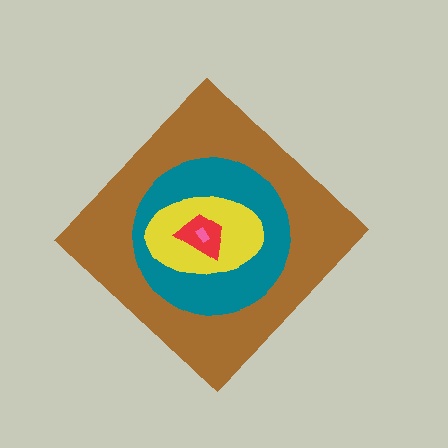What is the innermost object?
The pink rectangle.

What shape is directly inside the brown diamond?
The teal circle.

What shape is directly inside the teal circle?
The yellow ellipse.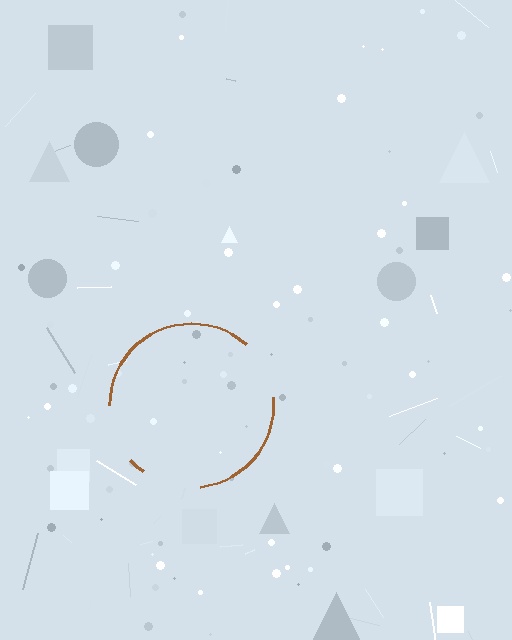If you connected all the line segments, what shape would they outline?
They would outline a circle.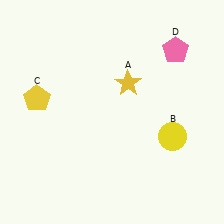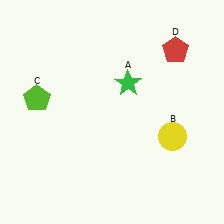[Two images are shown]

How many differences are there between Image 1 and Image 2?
There are 3 differences between the two images.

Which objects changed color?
A changed from yellow to green. C changed from yellow to lime. D changed from pink to red.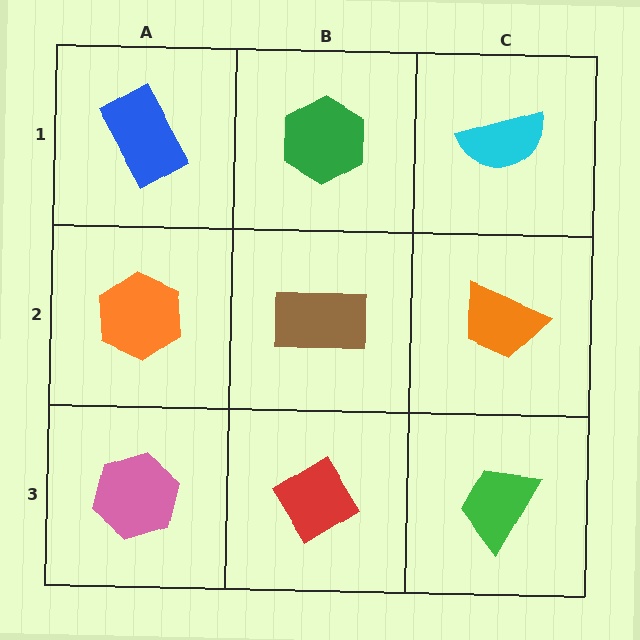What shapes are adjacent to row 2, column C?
A cyan semicircle (row 1, column C), a green trapezoid (row 3, column C), a brown rectangle (row 2, column B).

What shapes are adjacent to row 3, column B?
A brown rectangle (row 2, column B), a pink hexagon (row 3, column A), a green trapezoid (row 3, column C).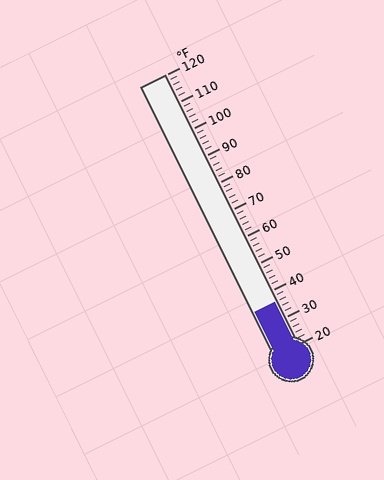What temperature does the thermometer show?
The thermometer shows approximately 36°F.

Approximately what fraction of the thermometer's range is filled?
The thermometer is filled to approximately 15% of its range.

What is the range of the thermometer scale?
The thermometer scale ranges from 20°F to 120°F.